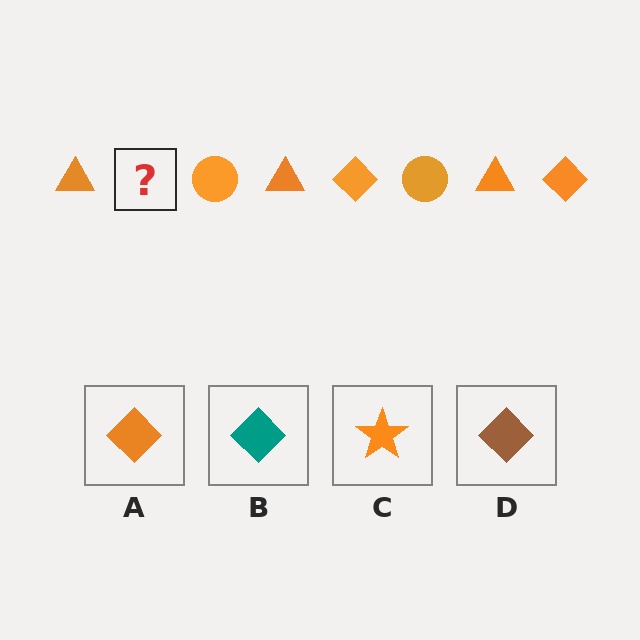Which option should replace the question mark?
Option A.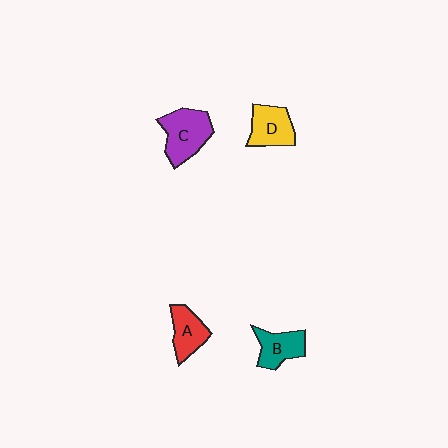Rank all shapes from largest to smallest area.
From largest to smallest: C (purple), D (yellow), B (teal), A (red).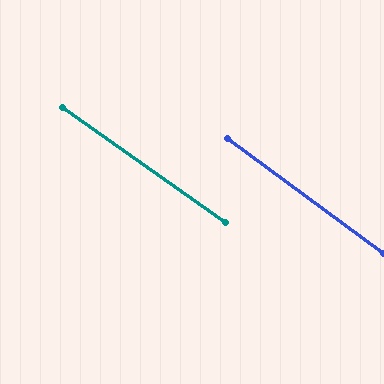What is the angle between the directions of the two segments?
Approximately 1 degree.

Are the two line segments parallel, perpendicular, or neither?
Parallel — their directions differ by only 1.0°.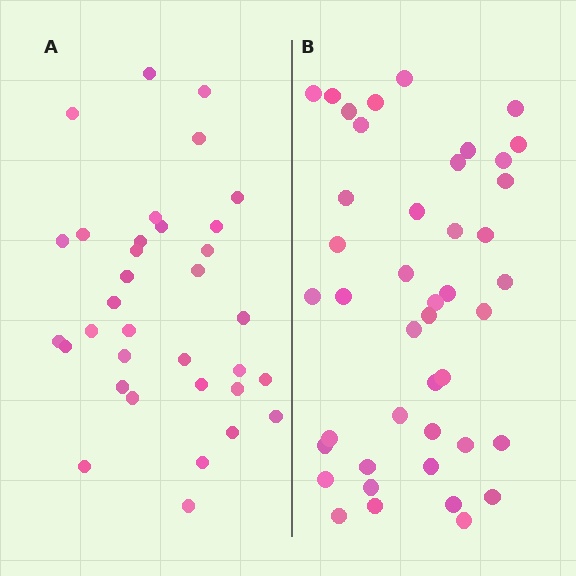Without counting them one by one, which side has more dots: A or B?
Region B (the right region) has more dots.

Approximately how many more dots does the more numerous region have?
Region B has roughly 8 or so more dots than region A.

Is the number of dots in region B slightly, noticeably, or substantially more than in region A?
Region B has noticeably more, but not dramatically so. The ratio is roughly 1.3 to 1.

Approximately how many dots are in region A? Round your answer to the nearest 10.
About 30 dots. (The exact count is 34, which rounds to 30.)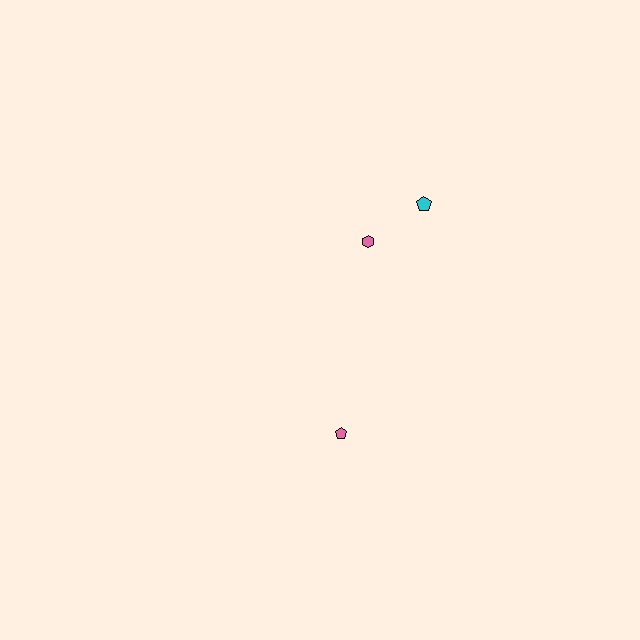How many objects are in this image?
There are 3 objects.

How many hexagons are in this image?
There is 1 hexagon.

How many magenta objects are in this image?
There are no magenta objects.